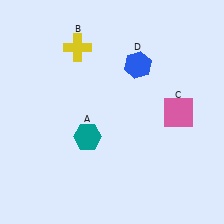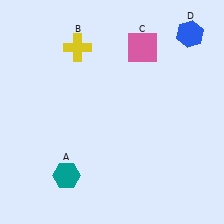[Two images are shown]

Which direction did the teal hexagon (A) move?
The teal hexagon (A) moved down.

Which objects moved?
The objects that moved are: the teal hexagon (A), the pink square (C), the blue hexagon (D).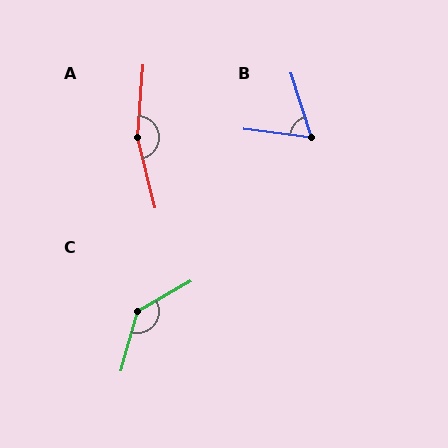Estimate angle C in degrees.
Approximately 135 degrees.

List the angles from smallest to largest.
B (65°), C (135°), A (162°).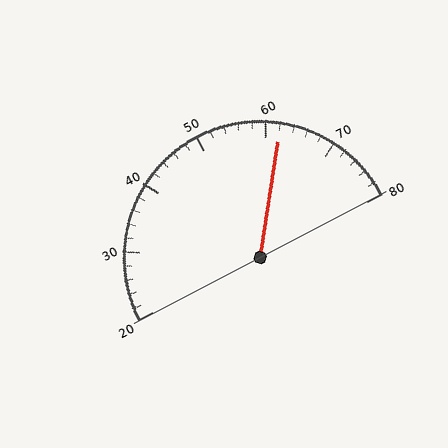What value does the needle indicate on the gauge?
The needle indicates approximately 62.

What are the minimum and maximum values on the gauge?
The gauge ranges from 20 to 80.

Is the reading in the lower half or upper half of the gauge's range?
The reading is in the upper half of the range (20 to 80).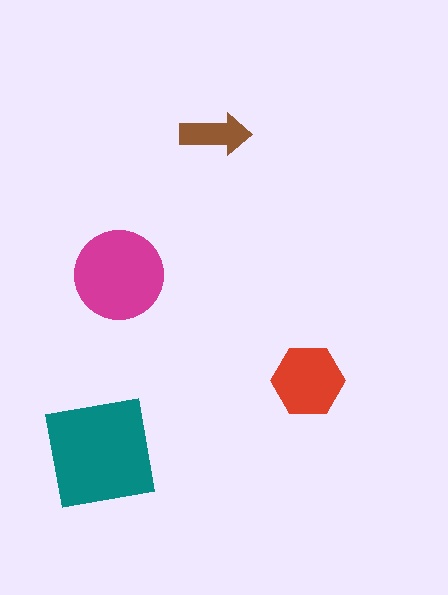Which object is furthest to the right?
The red hexagon is rightmost.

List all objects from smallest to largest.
The brown arrow, the red hexagon, the magenta circle, the teal square.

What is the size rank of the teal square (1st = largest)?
1st.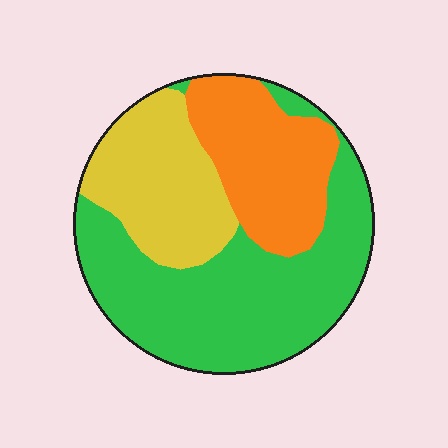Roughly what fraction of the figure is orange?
Orange takes up about one quarter (1/4) of the figure.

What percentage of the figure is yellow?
Yellow takes up between a sixth and a third of the figure.